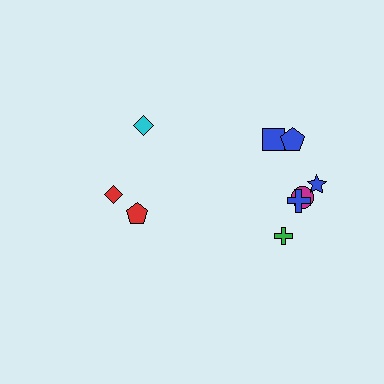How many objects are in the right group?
There are 6 objects.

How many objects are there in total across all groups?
There are 9 objects.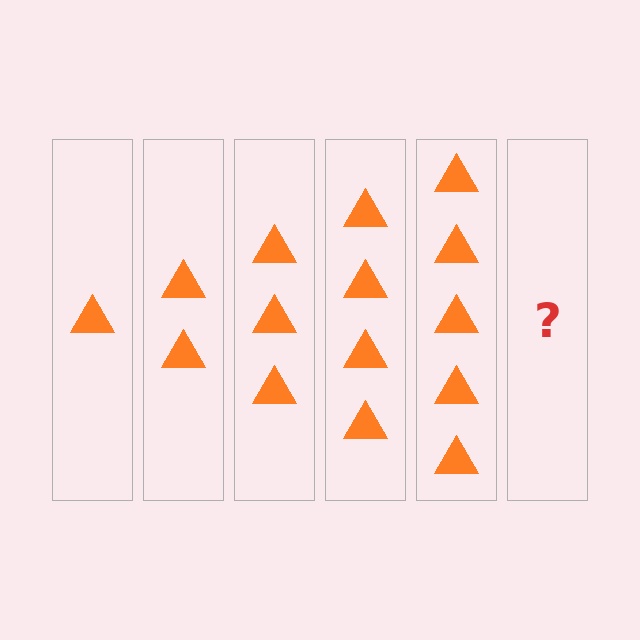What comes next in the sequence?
The next element should be 6 triangles.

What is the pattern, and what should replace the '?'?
The pattern is that each step adds one more triangle. The '?' should be 6 triangles.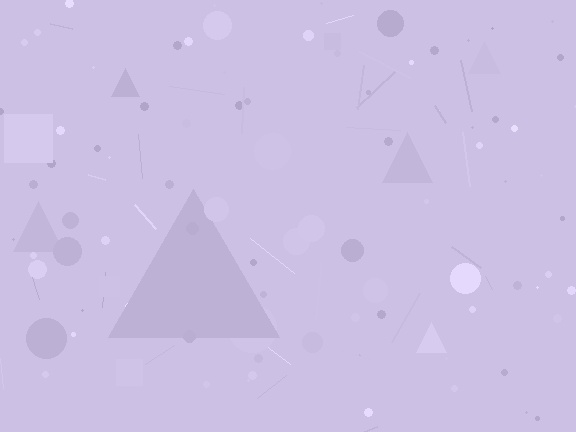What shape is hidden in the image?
A triangle is hidden in the image.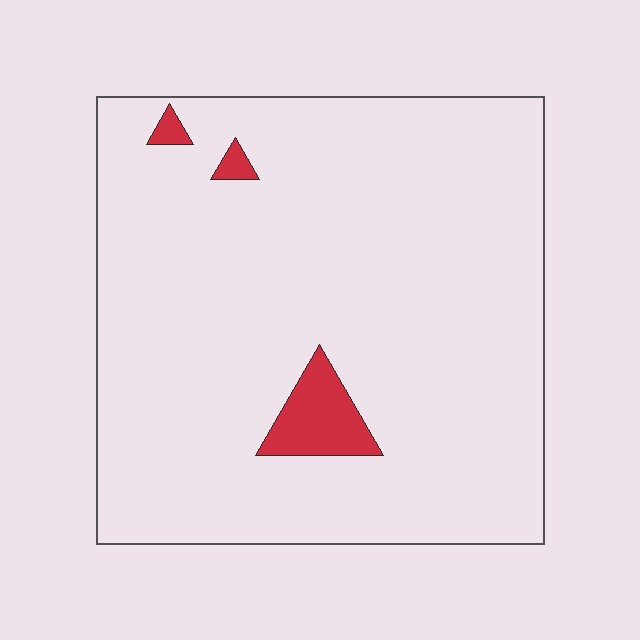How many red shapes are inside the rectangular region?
3.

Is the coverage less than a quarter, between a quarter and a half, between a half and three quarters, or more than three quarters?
Less than a quarter.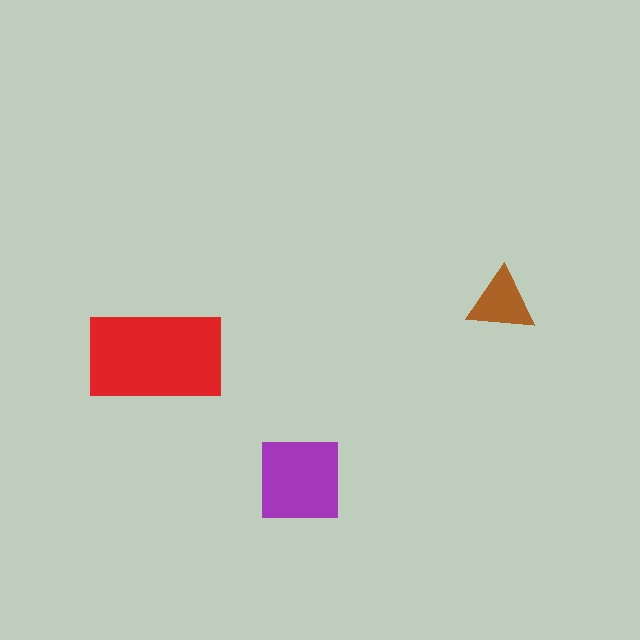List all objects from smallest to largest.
The brown triangle, the purple square, the red rectangle.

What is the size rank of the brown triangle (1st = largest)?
3rd.